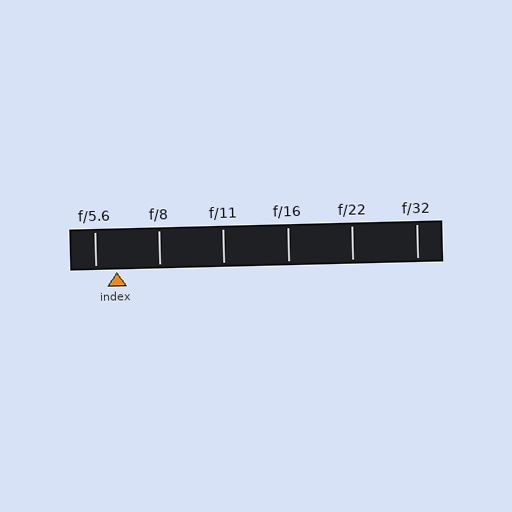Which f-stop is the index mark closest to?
The index mark is closest to f/5.6.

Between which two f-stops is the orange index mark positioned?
The index mark is between f/5.6 and f/8.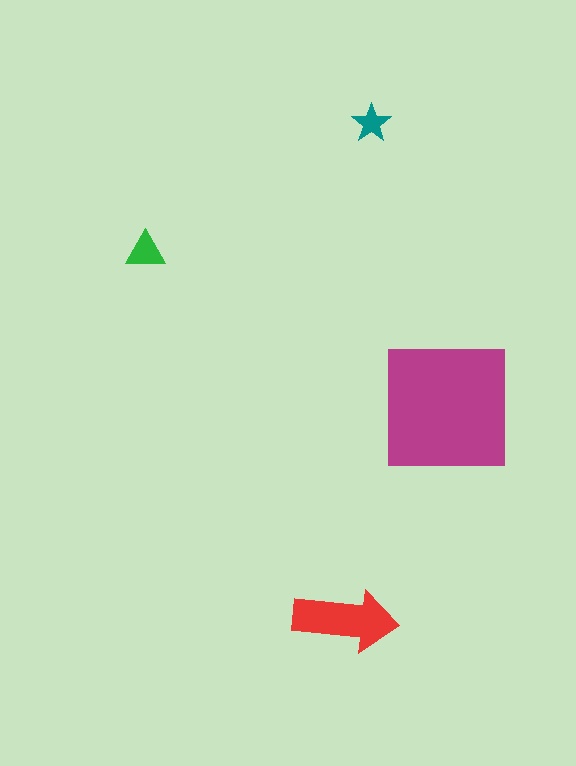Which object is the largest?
The magenta square.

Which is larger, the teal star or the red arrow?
The red arrow.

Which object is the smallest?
The teal star.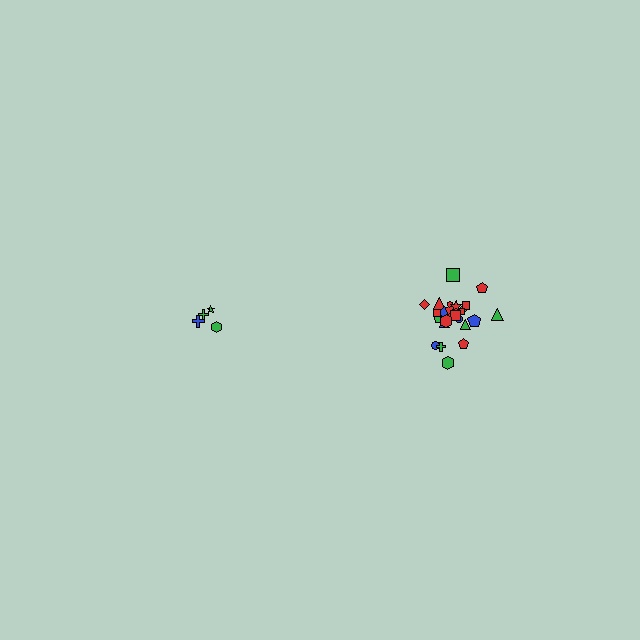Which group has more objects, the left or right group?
The right group.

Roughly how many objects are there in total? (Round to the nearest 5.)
Roughly 30 objects in total.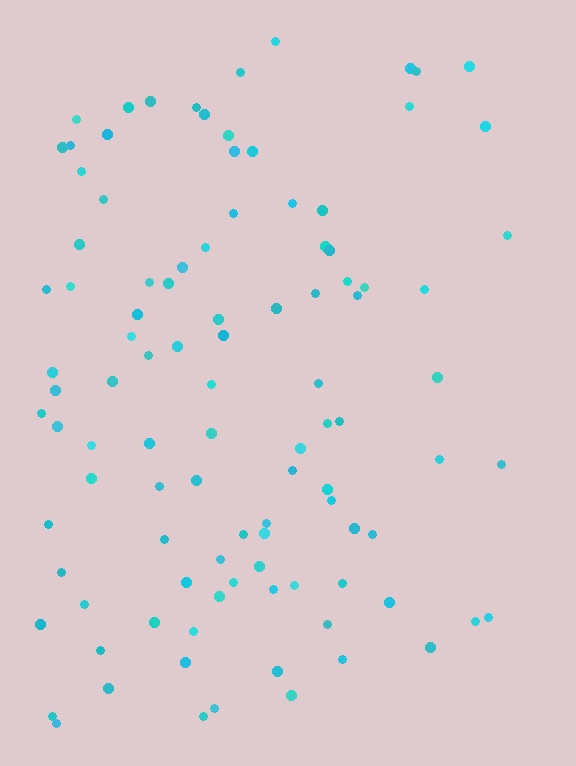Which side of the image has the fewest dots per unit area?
The right.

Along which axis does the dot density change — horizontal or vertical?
Horizontal.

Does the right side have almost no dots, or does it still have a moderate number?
Still a moderate number, just noticeably fewer than the left.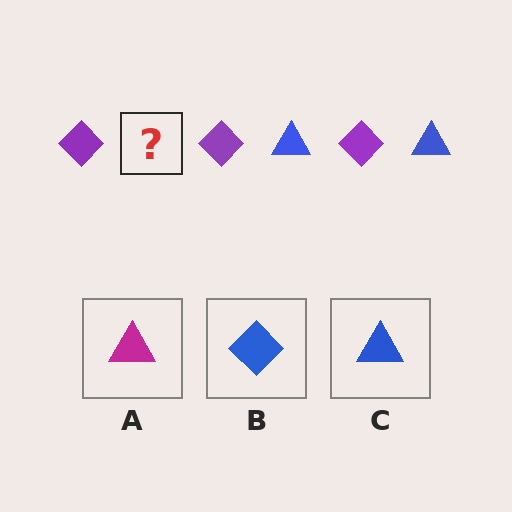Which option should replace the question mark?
Option C.